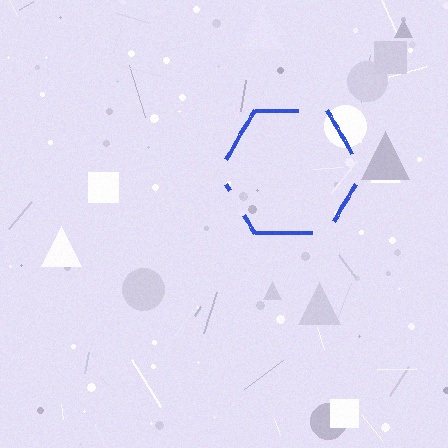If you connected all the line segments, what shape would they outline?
They would outline a hexagon.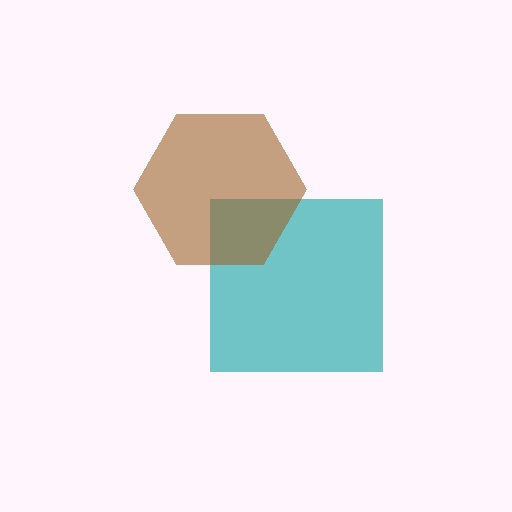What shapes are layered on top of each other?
The layered shapes are: a teal square, a brown hexagon.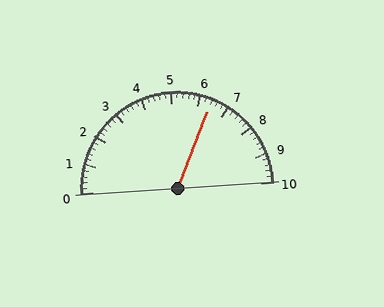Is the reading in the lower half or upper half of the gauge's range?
The reading is in the upper half of the range (0 to 10).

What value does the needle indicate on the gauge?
The needle indicates approximately 6.4.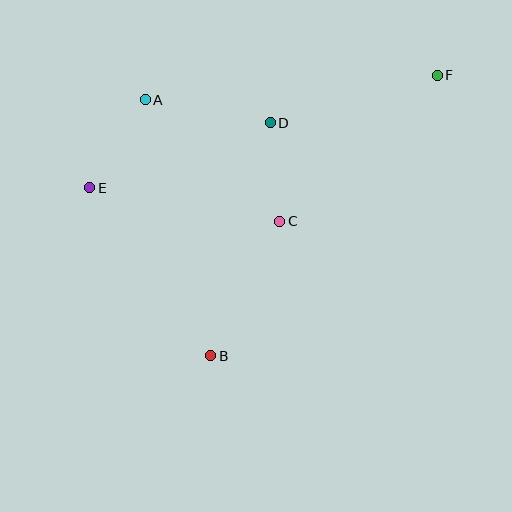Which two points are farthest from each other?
Points E and F are farthest from each other.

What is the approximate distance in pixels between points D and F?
The distance between D and F is approximately 174 pixels.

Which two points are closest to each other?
Points C and D are closest to each other.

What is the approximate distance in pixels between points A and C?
The distance between A and C is approximately 181 pixels.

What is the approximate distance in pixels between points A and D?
The distance between A and D is approximately 127 pixels.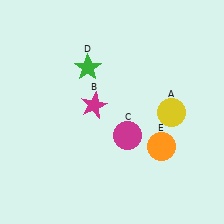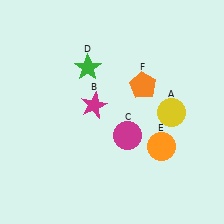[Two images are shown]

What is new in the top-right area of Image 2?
An orange pentagon (F) was added in the top-right area of Image 2.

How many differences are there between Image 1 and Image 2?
There is 1 difference between the two images.